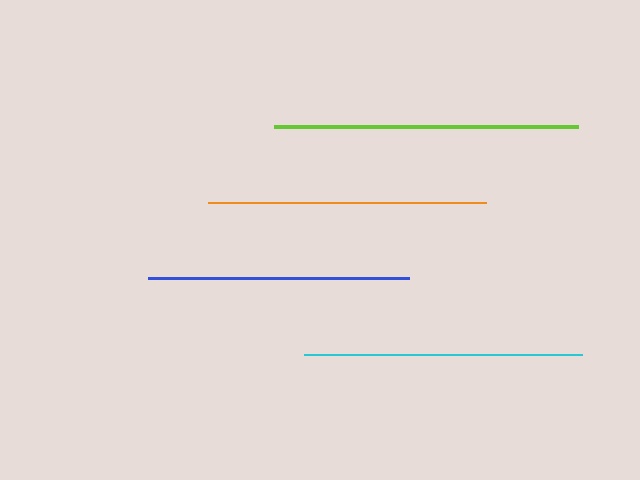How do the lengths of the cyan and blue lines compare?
The cyan and blue lines are approximately the same length.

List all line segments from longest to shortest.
From longest to shortest: lime, orange, cyan, blue.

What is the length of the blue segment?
The blue segment is approximately 261 pixels long.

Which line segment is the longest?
The lime line is the longest at approximately 304 pixels.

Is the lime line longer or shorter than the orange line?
The lime line is longer than the orange line.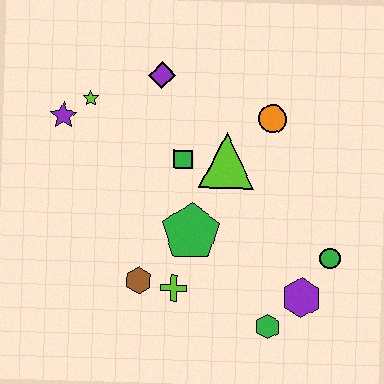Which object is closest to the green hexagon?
The purple hexagon is closest to the green hexagon.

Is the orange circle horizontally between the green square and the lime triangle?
No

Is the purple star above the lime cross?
Yes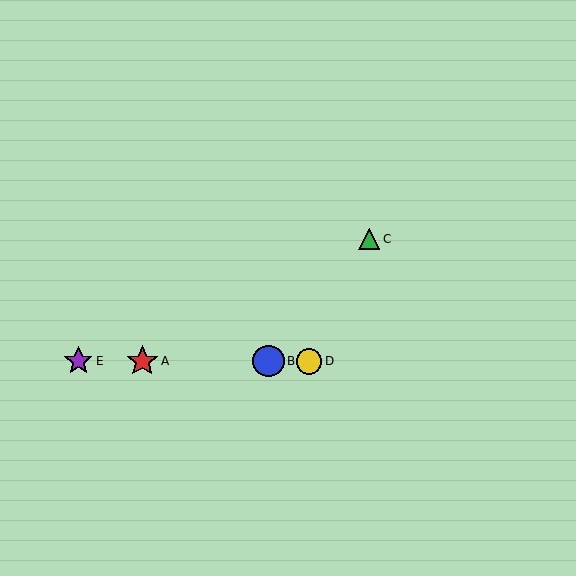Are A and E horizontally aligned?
Yes, both are at y≈361.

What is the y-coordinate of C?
Object C is at y≈239.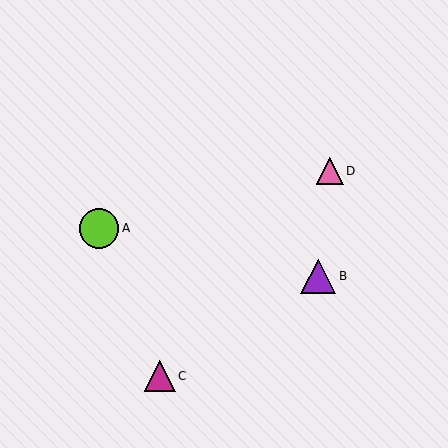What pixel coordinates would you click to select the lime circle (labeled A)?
Click at (99, 228) to select the lime circle A.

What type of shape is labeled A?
Shape A is a lime circle.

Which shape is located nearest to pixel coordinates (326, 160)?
The pink triangle (labeled D) at (330, 171) is nearest to that location.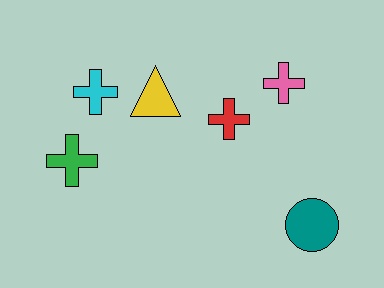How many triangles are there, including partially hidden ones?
There is 1 triangle.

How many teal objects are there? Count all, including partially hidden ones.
There is 1 teal object.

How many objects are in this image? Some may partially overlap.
There are 6 objects.